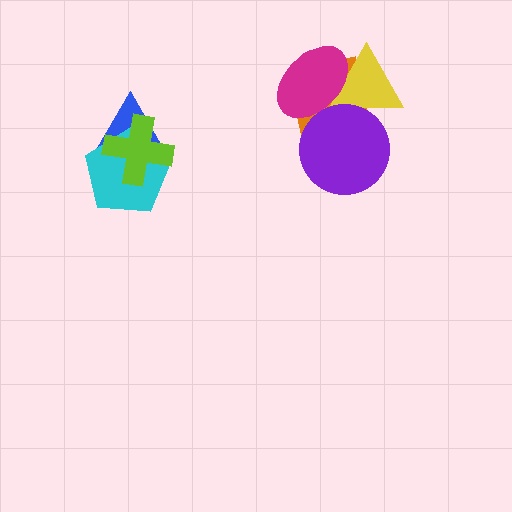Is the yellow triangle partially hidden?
Yes, it is partially covered by another shape.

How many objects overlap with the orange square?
3 objects overlap with the orange square.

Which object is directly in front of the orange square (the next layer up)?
The yellow triangle is directly in front of the orange square.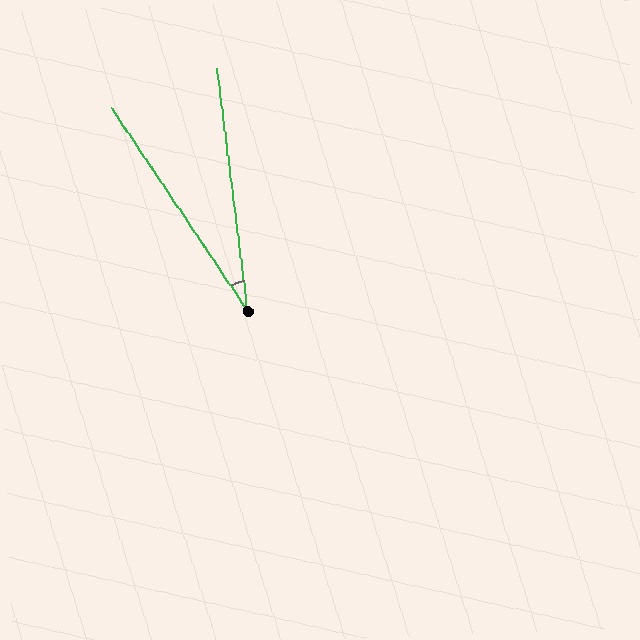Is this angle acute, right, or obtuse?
It is acute.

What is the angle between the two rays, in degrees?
Approximately 27 degrees.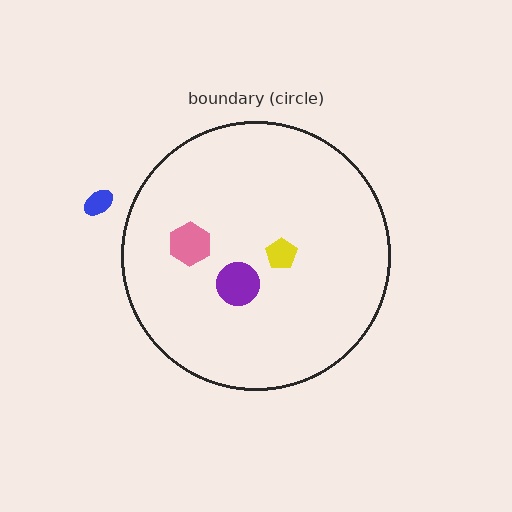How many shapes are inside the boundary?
3 inside, 1 outside.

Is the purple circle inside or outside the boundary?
Inside.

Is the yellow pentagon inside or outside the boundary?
Inside.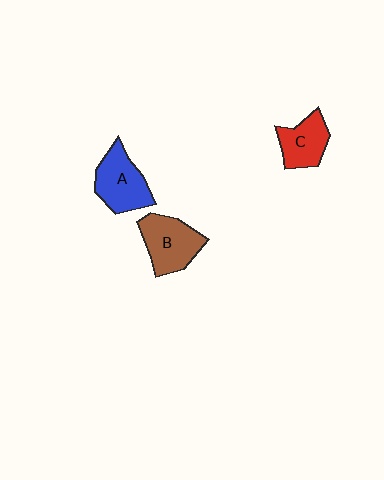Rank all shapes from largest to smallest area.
From largest to smallest: B (brown), A (blue), C (red).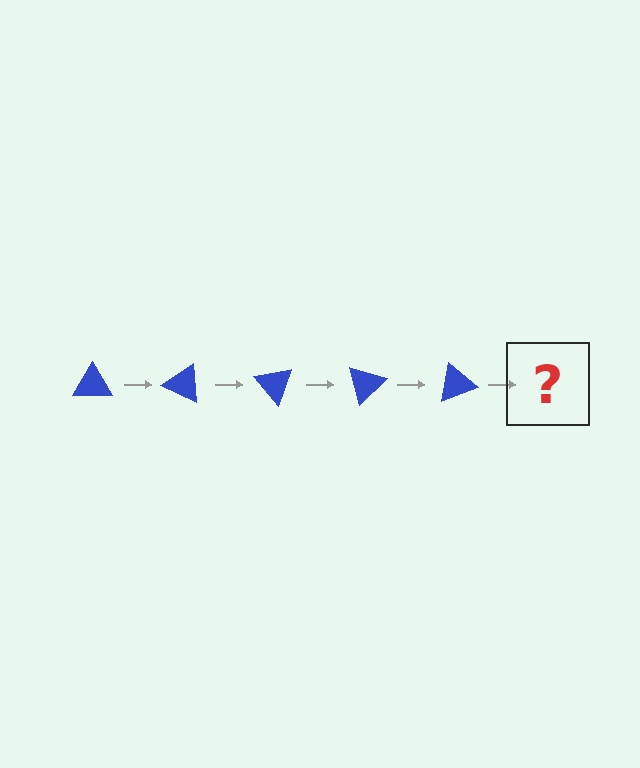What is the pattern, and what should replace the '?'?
The pattern is that the triangle rotates 25 degrees each step. The '?' should be a blue triangle rotated 125 degrees.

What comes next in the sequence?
The next element should be a blue triangle rotated 125 degrees.